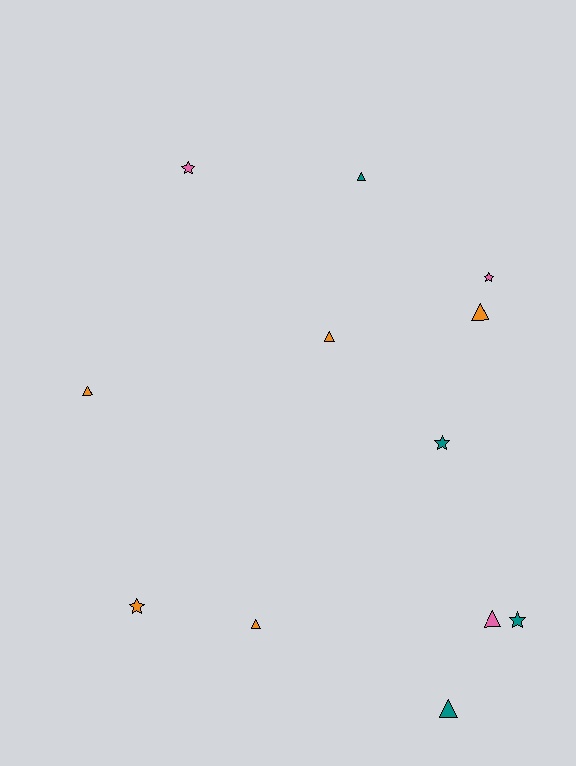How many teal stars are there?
There are 2 teal stars.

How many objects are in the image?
There are 12 objects.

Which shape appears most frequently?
Triangle, with 7 objects.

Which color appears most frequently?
Orange, with 5 objects.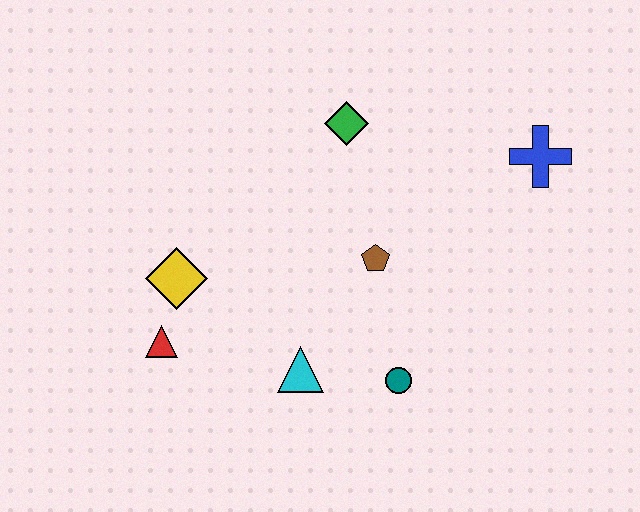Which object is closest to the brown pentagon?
The teal circle is closest to the brown pentagon.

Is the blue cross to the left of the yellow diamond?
No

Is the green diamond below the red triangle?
No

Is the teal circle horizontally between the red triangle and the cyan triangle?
No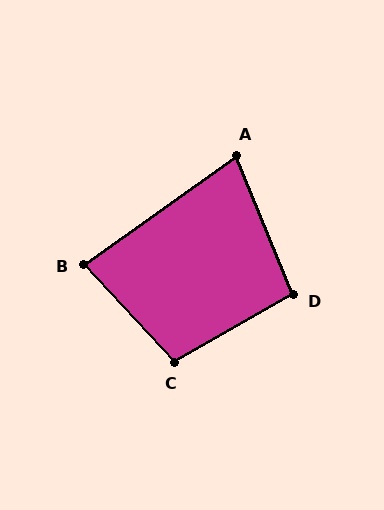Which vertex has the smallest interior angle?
A, at approximately 77 degrees.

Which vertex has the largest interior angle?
C, at approximately 103 degrees.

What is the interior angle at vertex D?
Approximately 97 degrees (obtuse).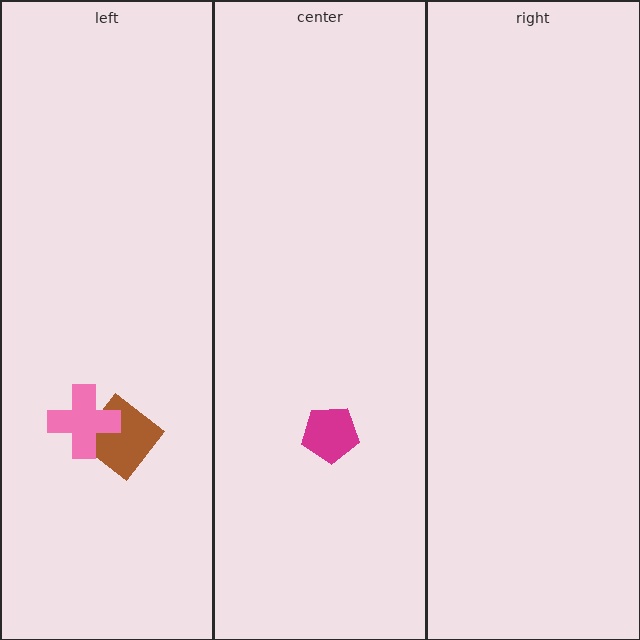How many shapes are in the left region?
2.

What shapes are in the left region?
The brown diamond, the pink cross.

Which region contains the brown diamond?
The left region.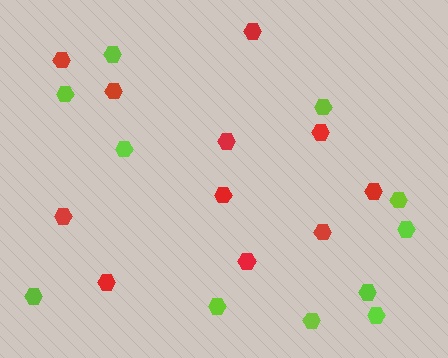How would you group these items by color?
There are 2 groups: one group of red hexagons (11) and one group of lime hexagons (11).